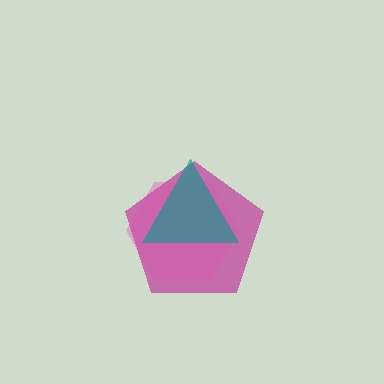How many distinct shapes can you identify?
There are 3 distinct shapes: a magenta pentagon, a pink hexagon, a teal triangle.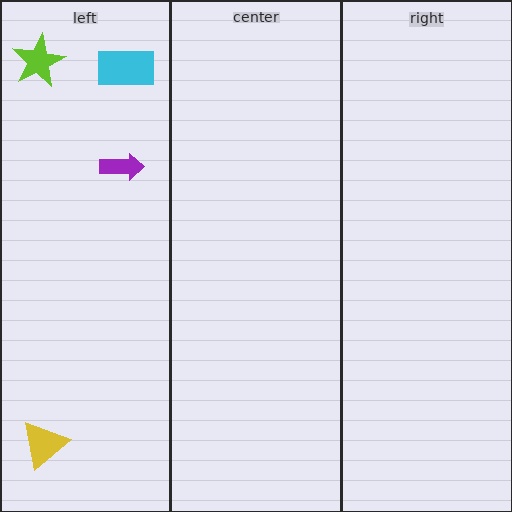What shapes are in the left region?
The yellow triangle, the cyan rectangle, the lime star, the purple arrow.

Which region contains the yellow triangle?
The left region.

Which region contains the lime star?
The left region.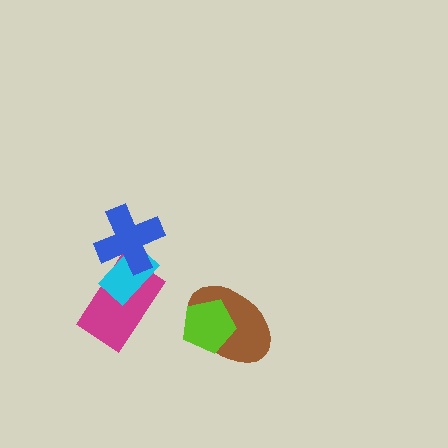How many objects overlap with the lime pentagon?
1 object overlaps with the lime pentagon.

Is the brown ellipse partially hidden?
Yes, it is partially covered by another shape.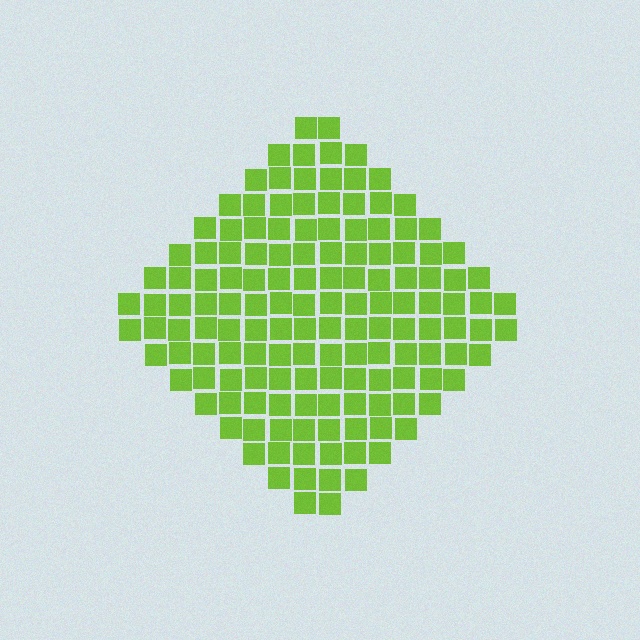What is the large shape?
The large shape is a diamond.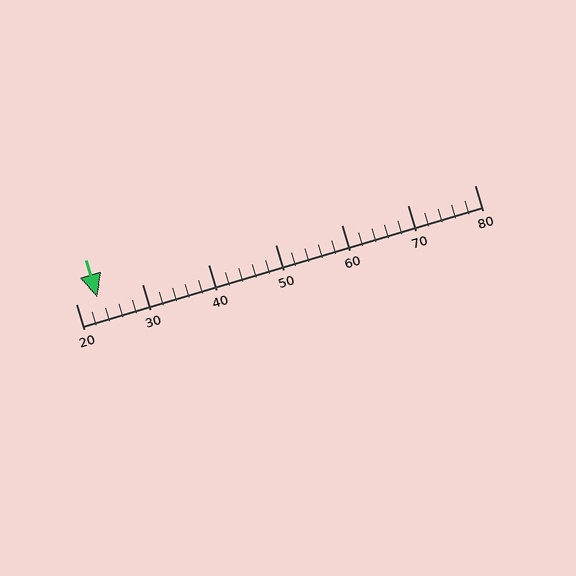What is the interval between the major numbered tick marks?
The major tick marks are spaced 10 units apart.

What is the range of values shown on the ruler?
The ruler shows values from 20 to 80.